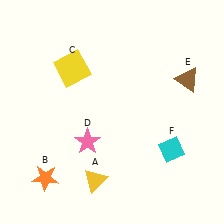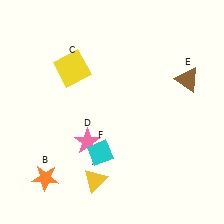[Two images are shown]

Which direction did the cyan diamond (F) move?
The cyan diamond (F) moved left.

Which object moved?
The cyan diamond (F) moved left.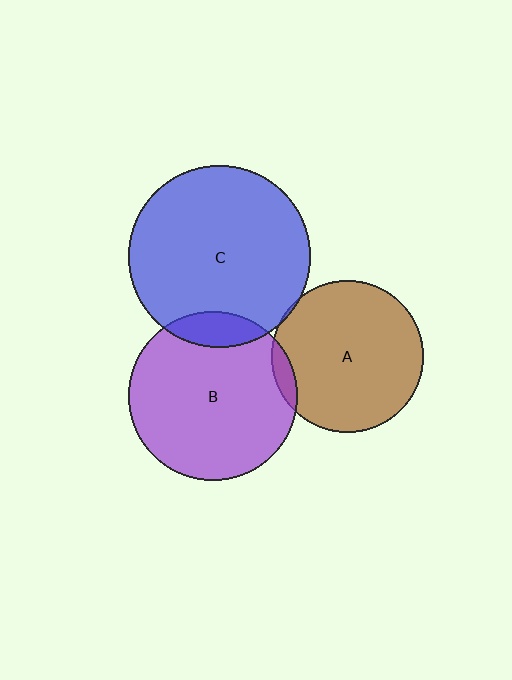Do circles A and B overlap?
Yes.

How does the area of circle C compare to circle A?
Approximately 1.4 times.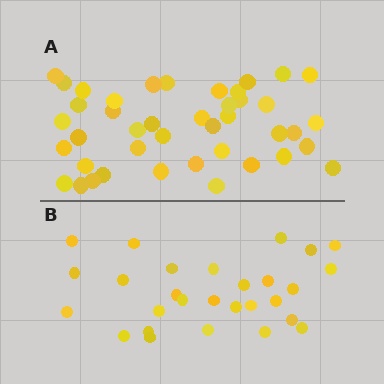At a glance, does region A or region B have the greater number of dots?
Region A (the top region) has more dots.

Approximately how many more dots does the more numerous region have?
Region A has approximately 15 more dots than region B.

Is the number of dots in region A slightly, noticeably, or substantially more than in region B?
Region A has substantially more. The ratio is roughly 1.5 to 1.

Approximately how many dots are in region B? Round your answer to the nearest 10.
About 30 dots. (The exact count is 28, which rounds to 30.)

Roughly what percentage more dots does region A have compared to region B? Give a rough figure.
About 50% more.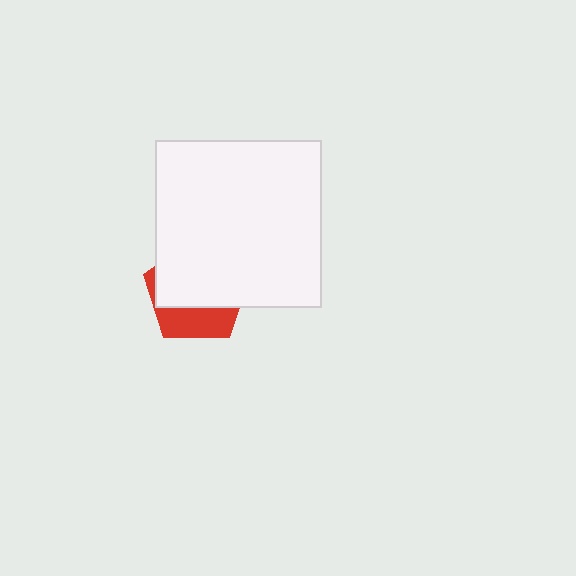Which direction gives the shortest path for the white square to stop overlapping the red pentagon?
Moving up gives the shortest separation.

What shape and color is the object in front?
The object in front is a white square.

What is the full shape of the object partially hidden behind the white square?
The partially hidden object is a red pentagon.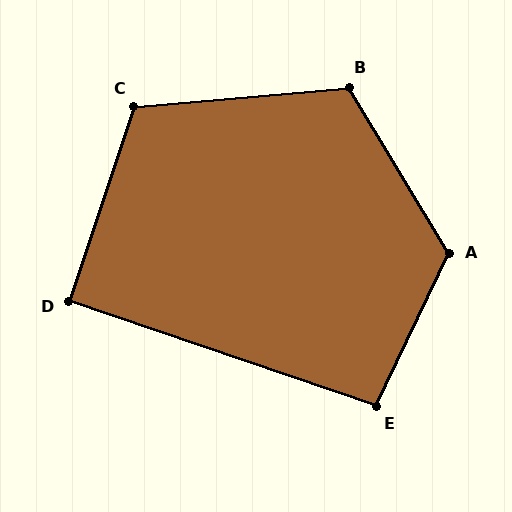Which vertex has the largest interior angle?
A, at approximately 124 degrees.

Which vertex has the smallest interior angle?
D, at approximately 90 degrees.